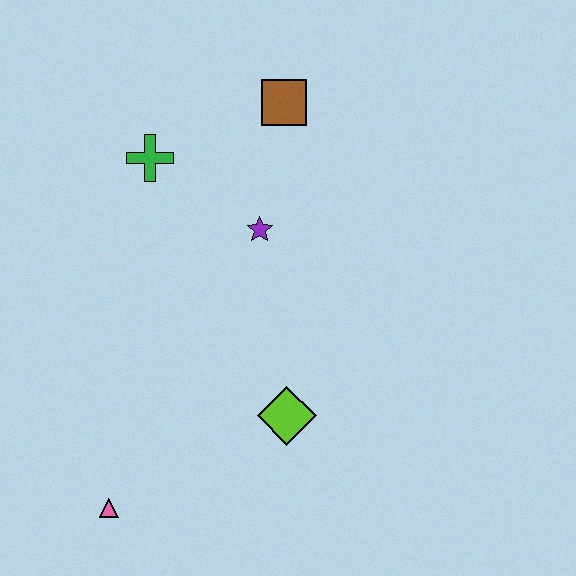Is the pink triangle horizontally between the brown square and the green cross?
No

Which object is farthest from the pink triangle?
The brown square is farthest from the pink triangle.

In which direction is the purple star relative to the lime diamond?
The purple star is above the lime diamond.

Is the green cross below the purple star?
No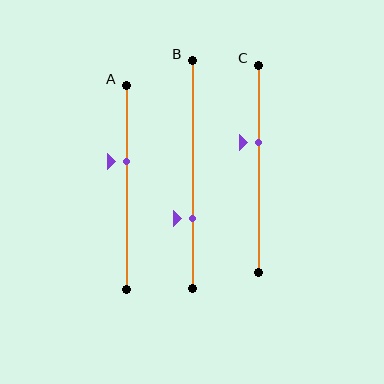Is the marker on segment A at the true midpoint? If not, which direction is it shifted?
No, the marker on segment A is shifted upward by about 13% of the segment length.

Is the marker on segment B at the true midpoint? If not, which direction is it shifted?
No, the marker on segment B is shifted downward by about 19% of the segment length.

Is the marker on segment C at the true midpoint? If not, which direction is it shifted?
No, the marker on segment C is shifted upward by about 13% of the segment length.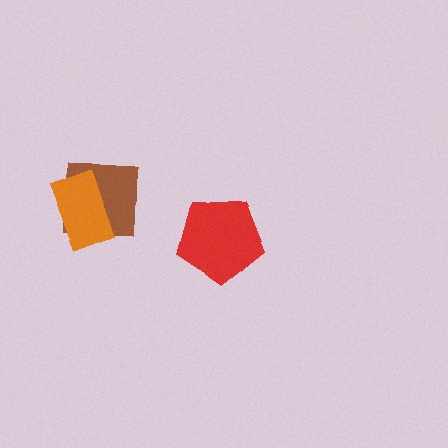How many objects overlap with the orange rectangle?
1 object overlaps with the orange rectangle.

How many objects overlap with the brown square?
1 object overlaps with the brown square.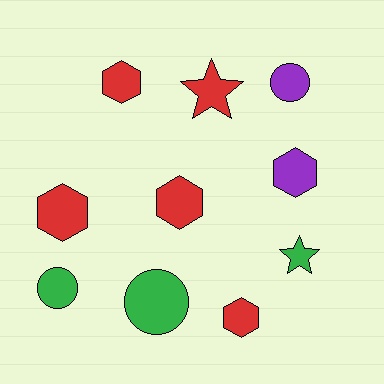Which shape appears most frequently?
Hexagon, with 5 objects.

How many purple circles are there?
There is 1 purple circle.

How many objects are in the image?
There are 10 objects.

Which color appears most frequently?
Red, with 5 objects.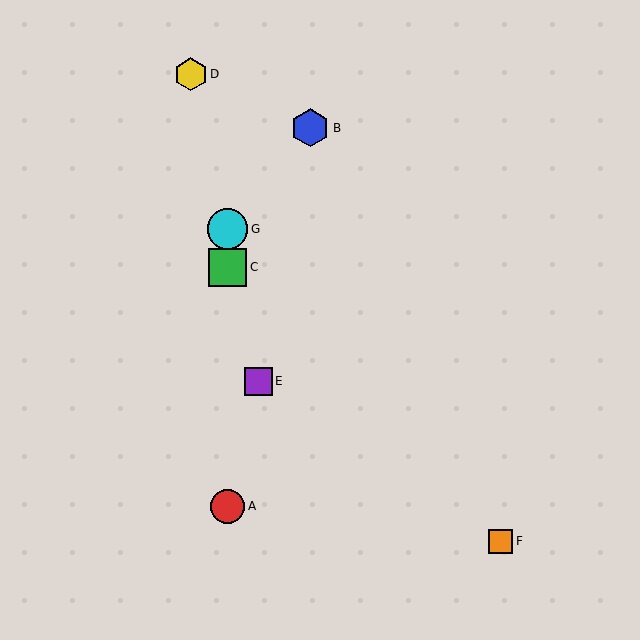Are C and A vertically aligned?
Yes, both are at x≈227.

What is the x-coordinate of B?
Object B is at x≈310.